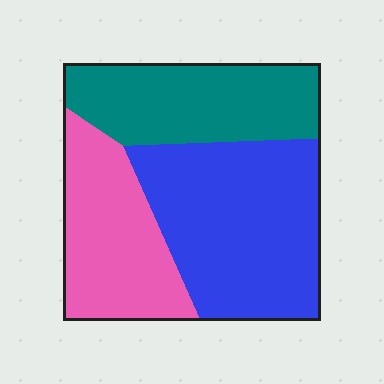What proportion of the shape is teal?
Teal takes up between a sixth and a third of the shape.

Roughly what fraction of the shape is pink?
Pink covers 28% of the shape.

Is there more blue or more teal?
Blue.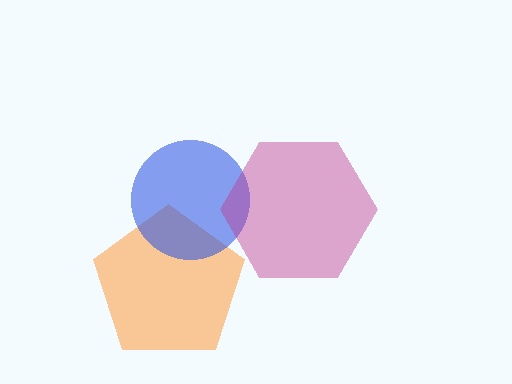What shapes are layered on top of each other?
The layered shapes are: an orange pentagon, a blue circle, a magenta hexagon.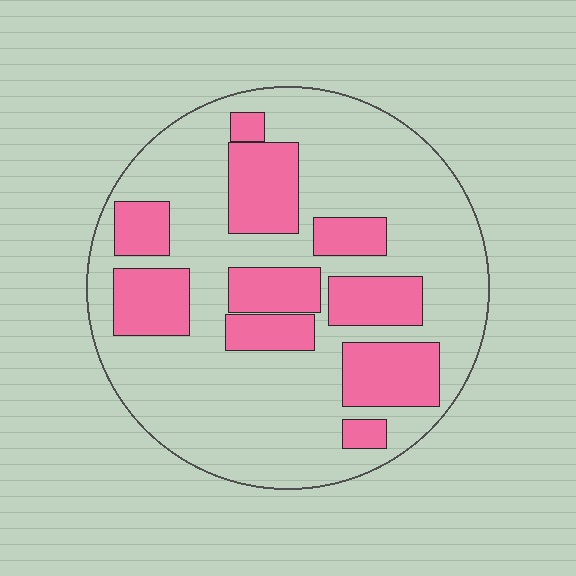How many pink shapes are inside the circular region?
10.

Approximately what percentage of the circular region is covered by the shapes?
Approximately 30%.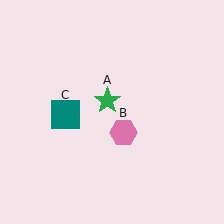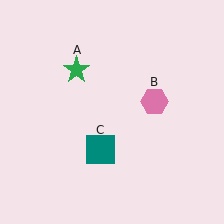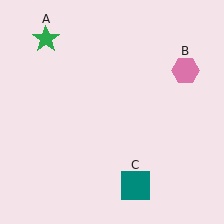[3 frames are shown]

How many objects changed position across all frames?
3 objects changed position: green star (object A), pink hexagon (object B), teal square (object C).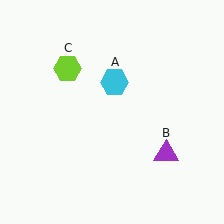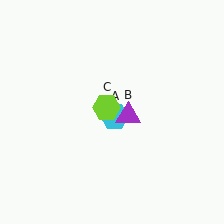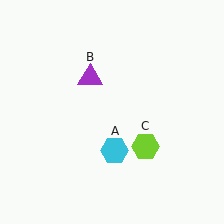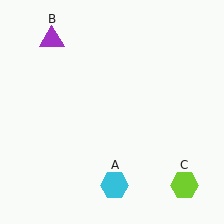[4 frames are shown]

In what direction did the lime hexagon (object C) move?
The lime hexagon (object C) moved down and to the right.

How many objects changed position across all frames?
3 objects changed position: cyan hexagon (object A), purple triangle (object B), lime hexagon (object C).